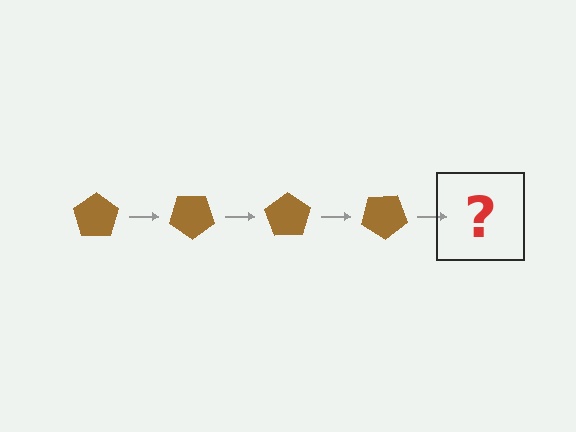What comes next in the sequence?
The next element should be a brown pentagon rotated 140 degrees.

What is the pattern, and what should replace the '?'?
The pattern is that the pentagon rotates 35 degrees each step. The '?' should be a brown pentagon rotated 140 degrees.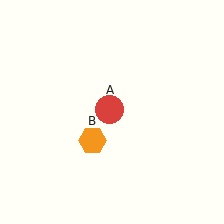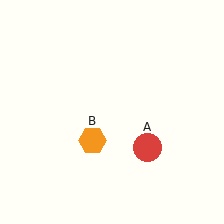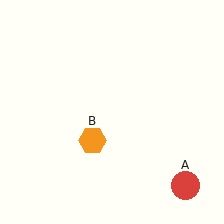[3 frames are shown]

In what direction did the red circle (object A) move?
The red circle (object A) moved down and to the right.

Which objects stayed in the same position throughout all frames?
Orange hexagon (object B) remained stationary.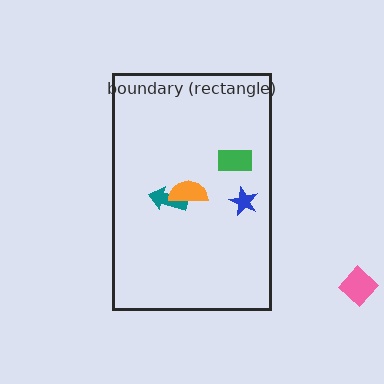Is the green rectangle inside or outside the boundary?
Inside.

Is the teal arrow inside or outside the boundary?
Inside.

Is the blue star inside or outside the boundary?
Inside.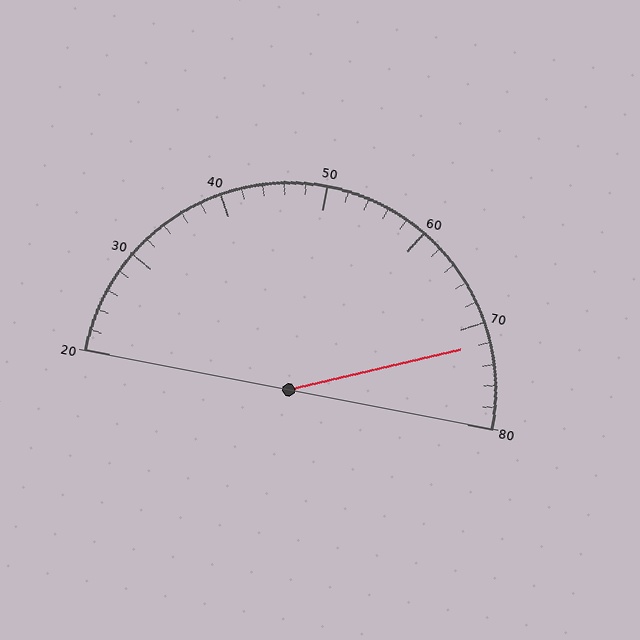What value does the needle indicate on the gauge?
The needle indicates approximately 72.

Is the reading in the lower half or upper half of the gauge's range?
The reading is in the upper half of the range (20 to 80).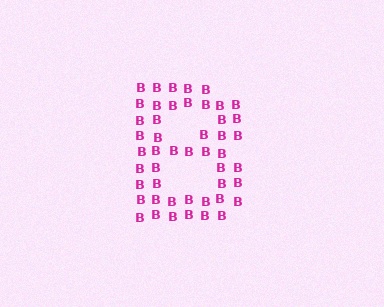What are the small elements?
The small elements are letter B's.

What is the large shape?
The large shape is the letter B.